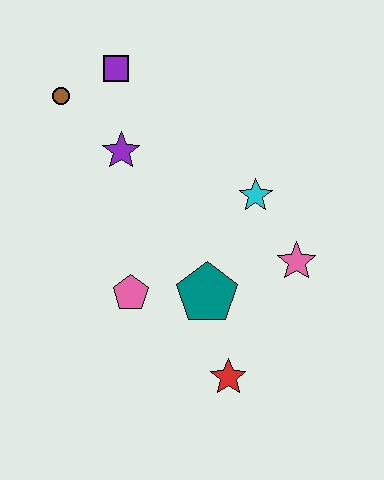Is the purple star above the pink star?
Yes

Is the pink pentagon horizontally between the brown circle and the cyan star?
Yes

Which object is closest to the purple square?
The brown circle is closest to the purple square.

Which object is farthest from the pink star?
The brown circle is farthest from the pink star.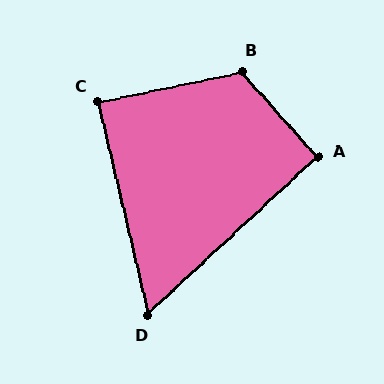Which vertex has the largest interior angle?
B, at approximately 120 degrees.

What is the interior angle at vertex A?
Approximately 92 degrees (approximately right).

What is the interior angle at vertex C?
Approximately 88 degrees (approximately right).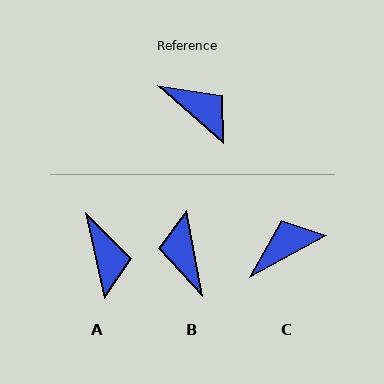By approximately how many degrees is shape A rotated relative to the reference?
Approximately 36 degrees clockwise.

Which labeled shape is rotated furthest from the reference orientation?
B, about 141 degrees away.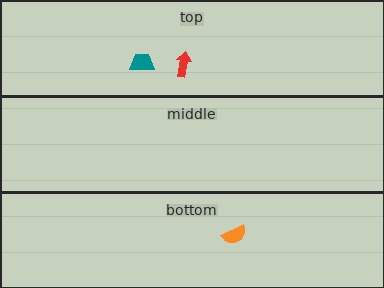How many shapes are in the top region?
2.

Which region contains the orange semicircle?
The bottom region.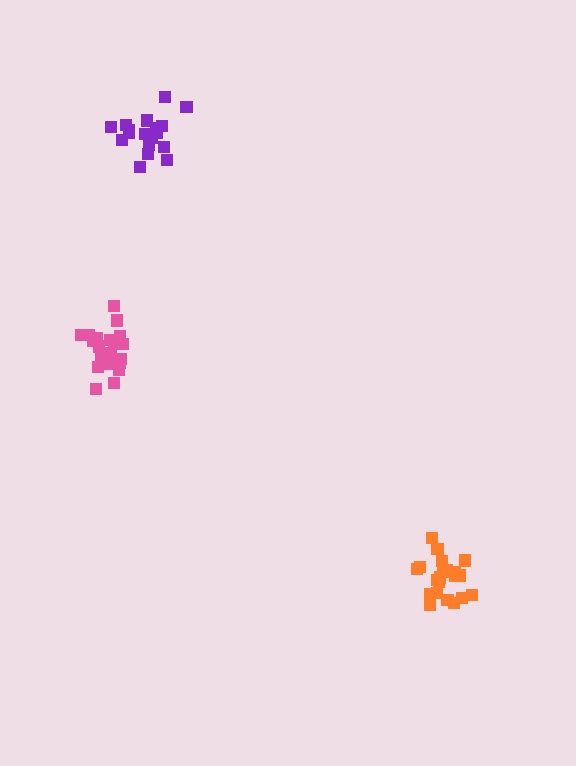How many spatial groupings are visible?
There are 3 spatial groupings.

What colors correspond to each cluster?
The clusters are colored: purple, orange, pink.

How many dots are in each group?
Group 1: 18 dots, Group 2: 21 dots, Group 3: 21 dots (60 total).